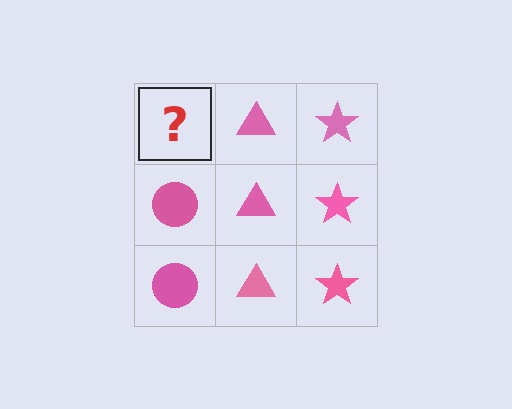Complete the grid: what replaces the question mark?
The question mark should be replaced with a pink circle.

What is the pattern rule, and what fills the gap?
The rule is that each column has a consistent shape. The gap should be filled with a pink circle.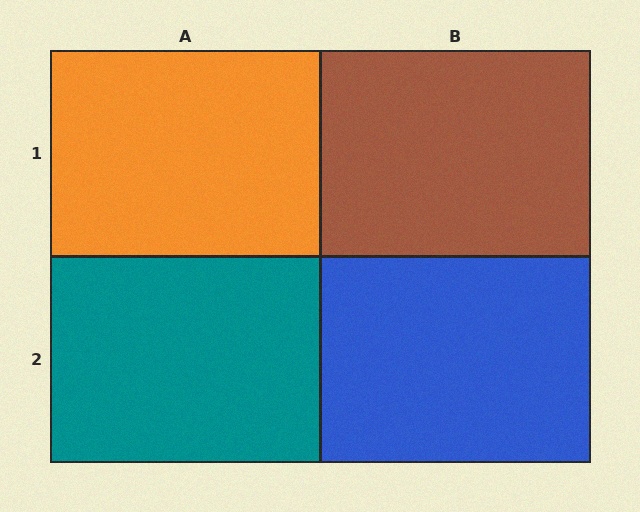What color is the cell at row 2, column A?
Teal.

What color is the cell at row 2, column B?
Blue.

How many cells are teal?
1 cell is teal.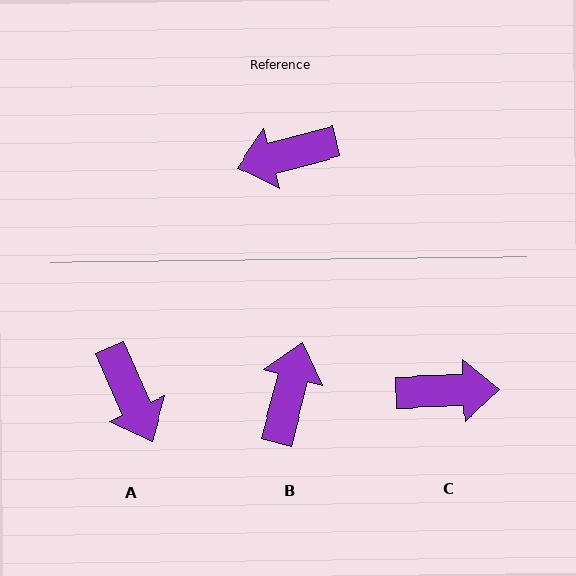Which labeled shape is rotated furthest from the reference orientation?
C, about 167 degrees away.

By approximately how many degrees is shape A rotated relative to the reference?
Approximately 99 degrees counter-clockwise.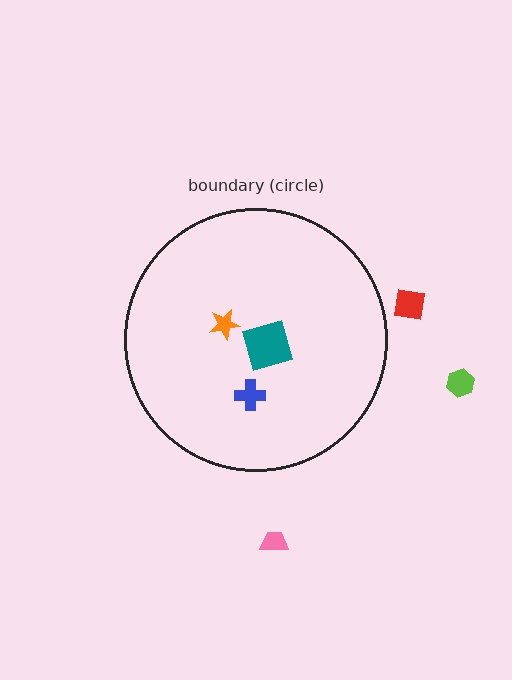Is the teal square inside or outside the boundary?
Inside.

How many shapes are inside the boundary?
3 inside, 3 outside.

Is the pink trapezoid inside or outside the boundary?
Outside.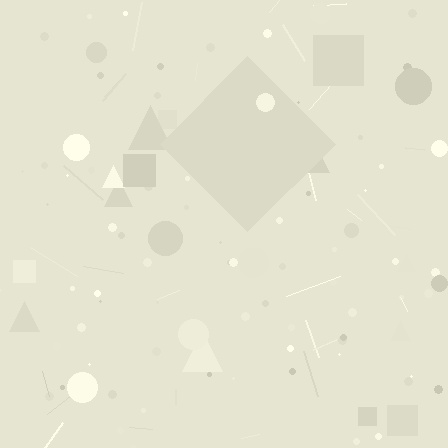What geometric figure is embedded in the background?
A diamond is embedded in the background.